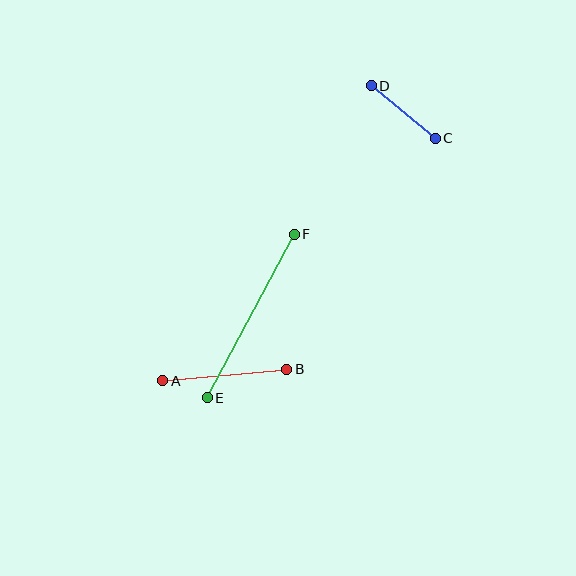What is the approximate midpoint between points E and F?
The midpoint is at approximately (251, 316) pixels.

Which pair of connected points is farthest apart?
Points E and F are farthest apart.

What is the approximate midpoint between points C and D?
The midpoint is at approximately (403, 112) pixels.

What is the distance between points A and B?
The distance is approximately 124 pixels.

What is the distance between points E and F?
The distance is approximately 185 pixels.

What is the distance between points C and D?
The distance is approximately 82 pixels.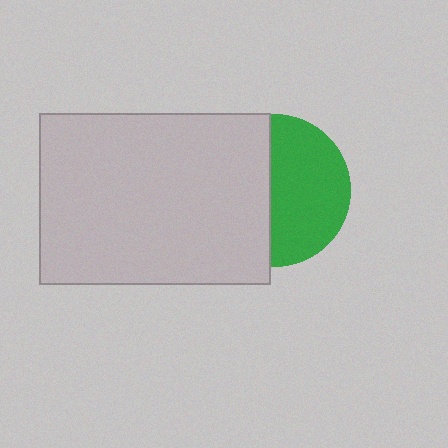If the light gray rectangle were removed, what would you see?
You would see the complete green circle.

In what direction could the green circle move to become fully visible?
The green circle could move right. That would shift it out from behind the light gray rectangle entirely.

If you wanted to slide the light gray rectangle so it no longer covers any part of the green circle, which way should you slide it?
Slide it left — that is the most direct way to separate the two shapes.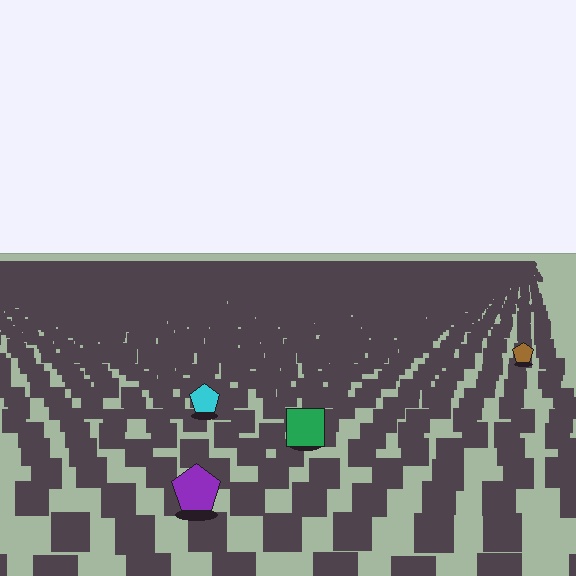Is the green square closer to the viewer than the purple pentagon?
No. The purple pentagon is closer — you can tell from the texture gradient: the ground texture is coarser near it.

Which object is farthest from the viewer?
The brown pentagon is farthest from the viewer. It appears smaller and the ground texture around it is denser.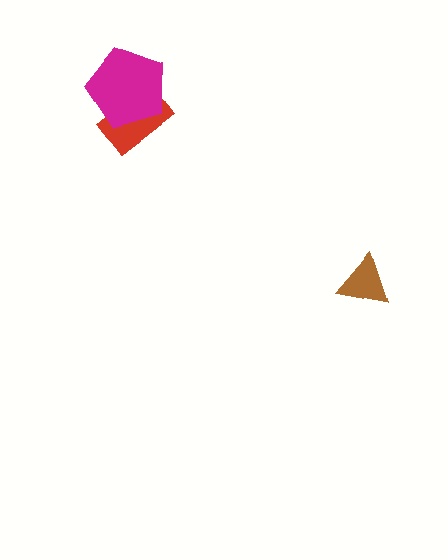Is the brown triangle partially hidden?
No, no other shape covers it.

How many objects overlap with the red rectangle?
1 object overlaps with the red rectangle.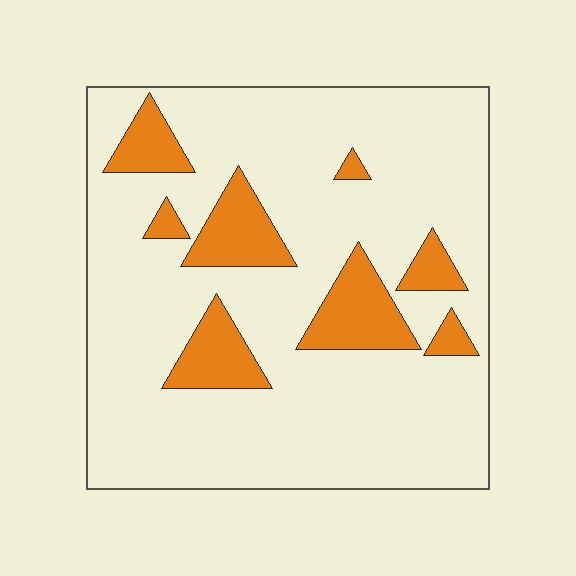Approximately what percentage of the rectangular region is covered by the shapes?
Approximately 15%.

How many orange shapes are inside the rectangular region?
8.